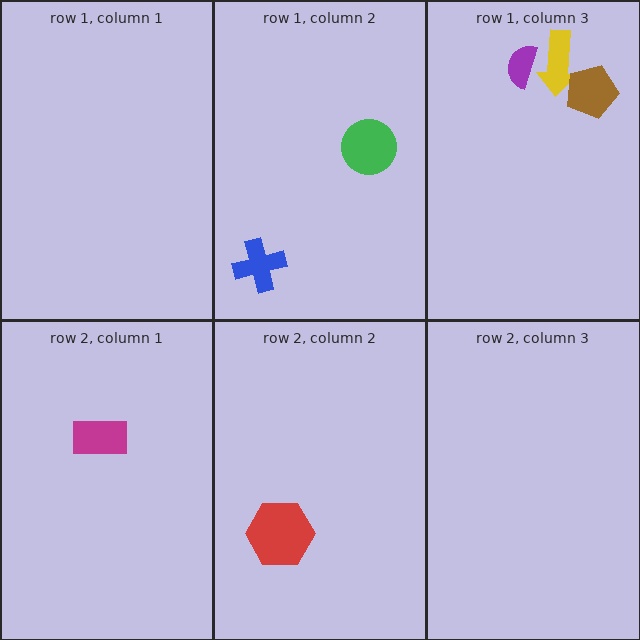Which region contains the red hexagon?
The row 2, column 2 region.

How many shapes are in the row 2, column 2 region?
1.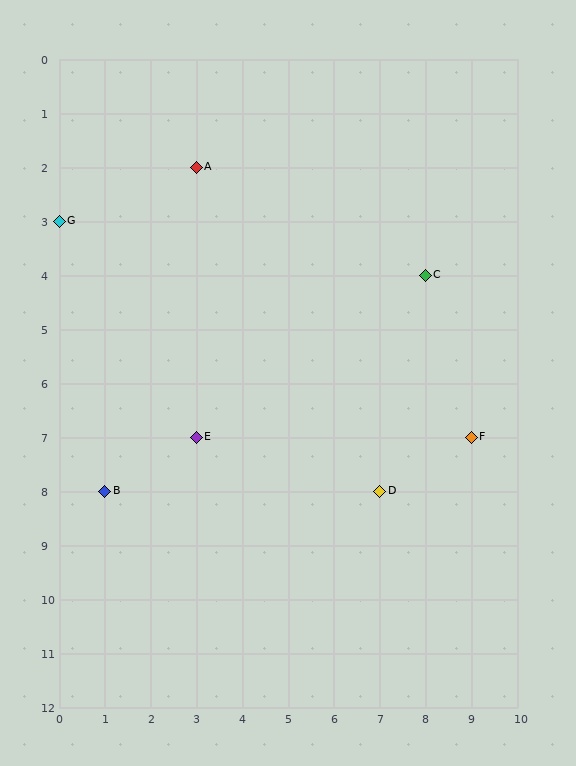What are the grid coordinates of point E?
Point E is at grid coordinates (3, 7).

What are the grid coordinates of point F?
Point F is at grid coordinates (9, 7).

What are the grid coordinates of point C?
Point C is at grid coordinates (8, 4).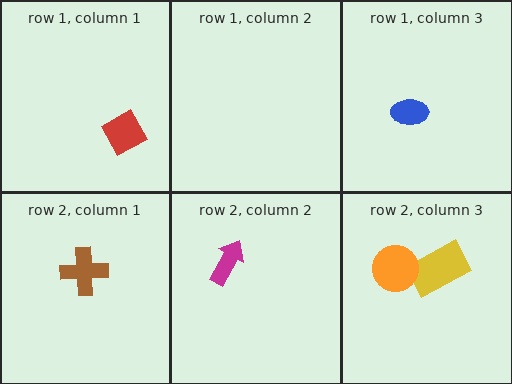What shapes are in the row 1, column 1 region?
The red diamond.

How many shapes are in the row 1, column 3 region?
1.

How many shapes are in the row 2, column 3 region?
2.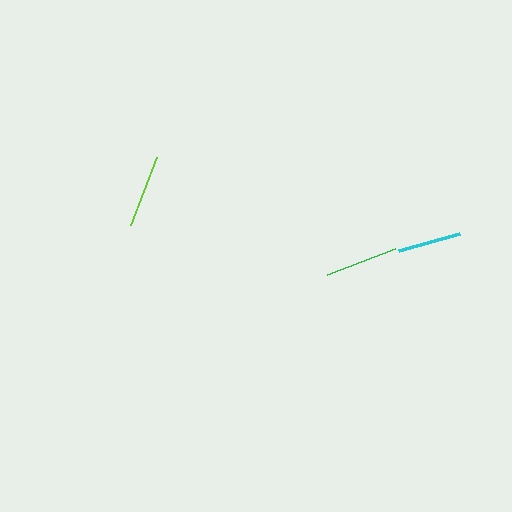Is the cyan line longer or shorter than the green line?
The green line is longer than the cyan line.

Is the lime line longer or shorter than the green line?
The green line is longer than the lime line.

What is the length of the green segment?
The green segment is approximately 73 pixels long.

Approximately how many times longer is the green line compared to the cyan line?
The green line is approximately 1.1 times the length of the cyan line.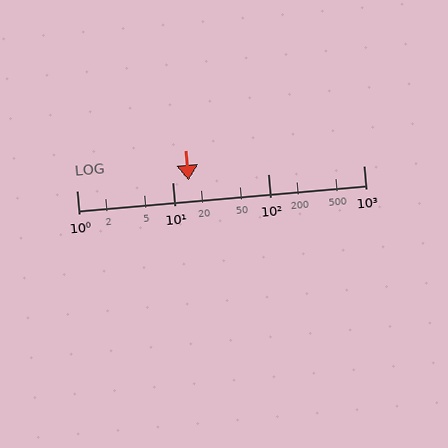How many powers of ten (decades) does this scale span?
The scale spans 3 decades, from 1 to 1000.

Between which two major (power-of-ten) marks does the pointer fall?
The pointer is between 10 and 100.